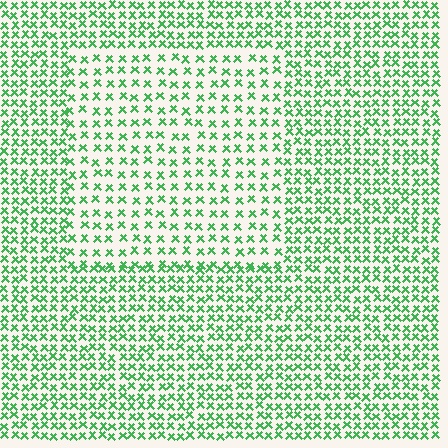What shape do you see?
I see a rectangle.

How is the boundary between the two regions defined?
The boundary is defined by a change in element density (approximately 1.7x ratio). All elements are the same color, size, and shape.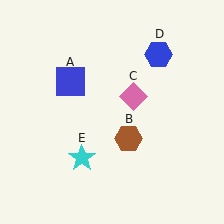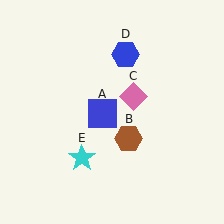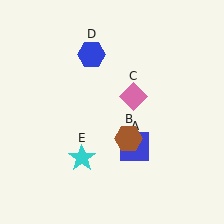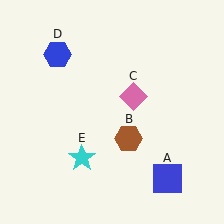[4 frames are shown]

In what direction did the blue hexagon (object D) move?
The blue hexagon (object D) moved left.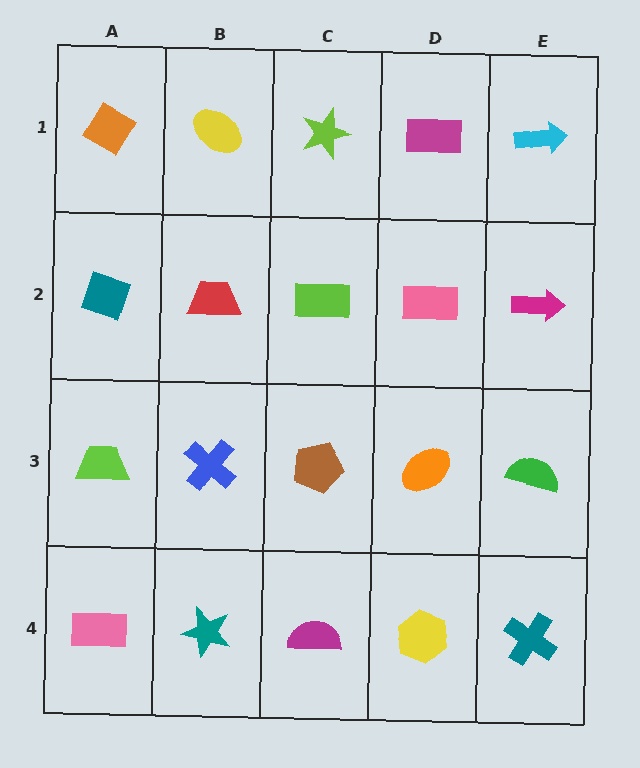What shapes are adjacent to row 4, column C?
A brown pentagon (row 3, column C), a teal star (row 4, column B), a yellow hexagon (row 4, column D).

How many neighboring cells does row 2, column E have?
3.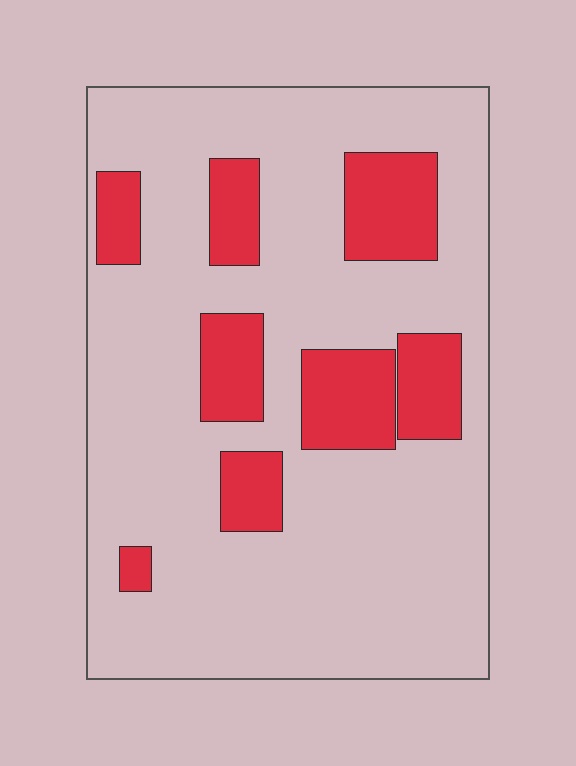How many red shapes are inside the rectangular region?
8.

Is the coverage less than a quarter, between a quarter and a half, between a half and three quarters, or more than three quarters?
Less than a quarter.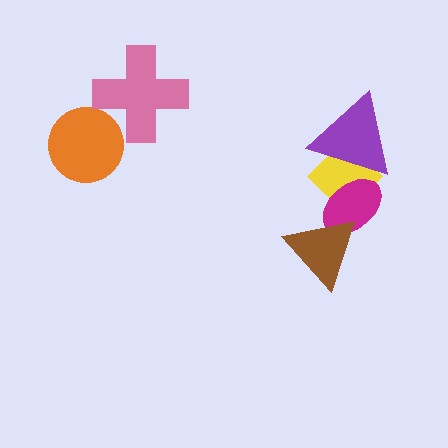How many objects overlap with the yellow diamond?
2 objects overlap with the yellow diamond.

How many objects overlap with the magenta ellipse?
3 objects overlap with the magenta ellipse.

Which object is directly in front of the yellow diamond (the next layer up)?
The magenta ellipse is directly in front of the yellow diamond.